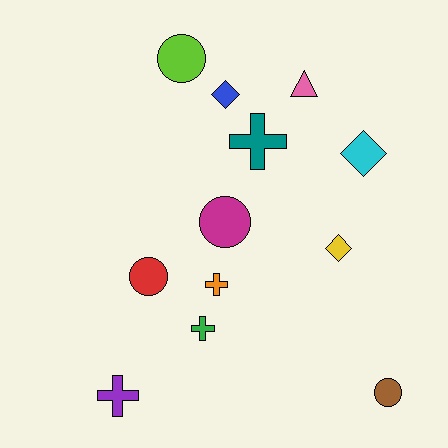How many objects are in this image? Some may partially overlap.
There are 12 objects.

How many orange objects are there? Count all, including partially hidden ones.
There is 1 orange object.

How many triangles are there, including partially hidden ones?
There is 1 triangle.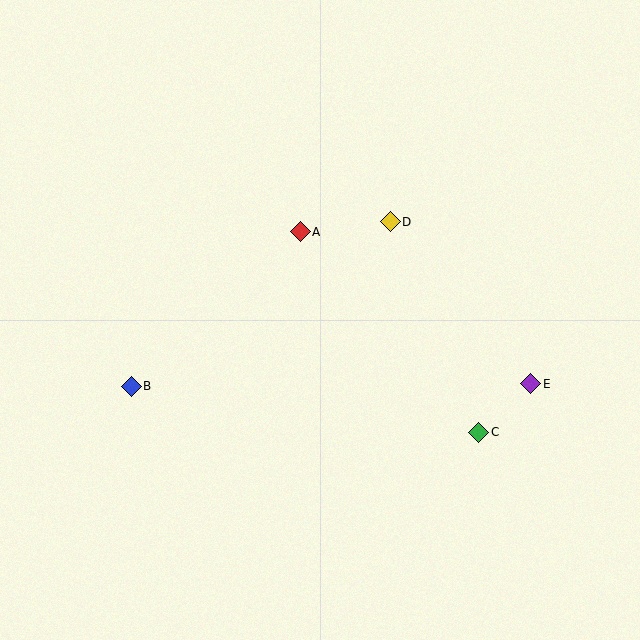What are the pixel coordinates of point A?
Point A is at (300, 232).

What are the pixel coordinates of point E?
Point E is at (531, 384).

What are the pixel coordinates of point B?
Point B is at (131, 386).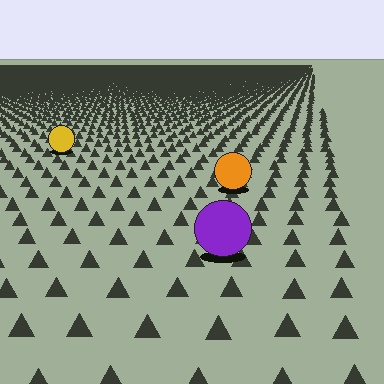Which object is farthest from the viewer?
The yellow circle is farthest from the viewer. It appears smaller and the ground texture around it is denser.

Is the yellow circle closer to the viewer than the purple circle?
No. The purple circle is closer — you can tell from the texture gradient: the ground texture is coarser near it.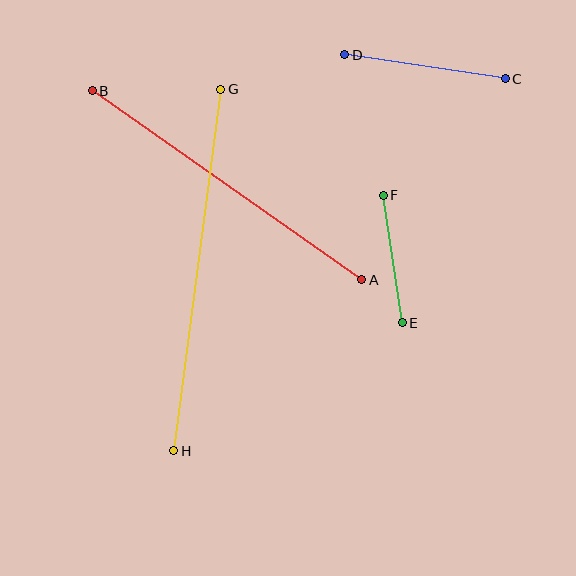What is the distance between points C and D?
The distance is approximately 163 pixels.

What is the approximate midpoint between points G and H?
The midpoint is at approximately (197, 270) pixels.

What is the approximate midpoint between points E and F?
The midpoint is at approximately (393, 259) pixels.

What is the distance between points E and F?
The distance is approximately 129 pixels.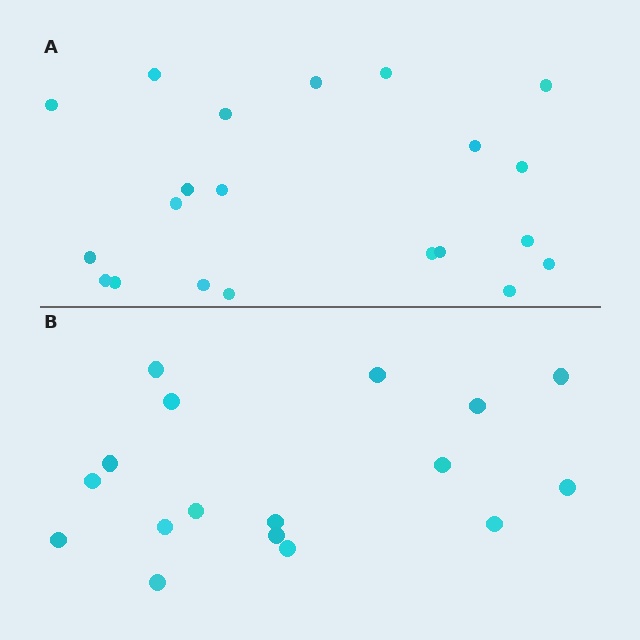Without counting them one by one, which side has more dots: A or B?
Region A (the top region) has more dots.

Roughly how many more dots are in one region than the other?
Region A has about 4 more dots than region B.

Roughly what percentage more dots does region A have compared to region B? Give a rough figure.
About 25% more.